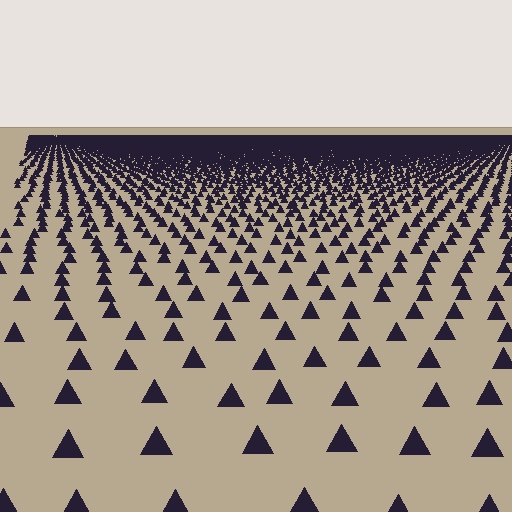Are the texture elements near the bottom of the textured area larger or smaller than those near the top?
Larger. Near the bottom, elements are closer to the viewer and appear at a bigger on-screen size.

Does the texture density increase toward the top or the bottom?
Density increases toward the top.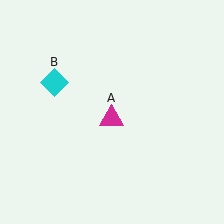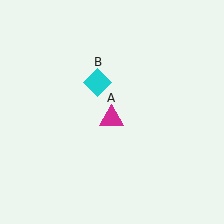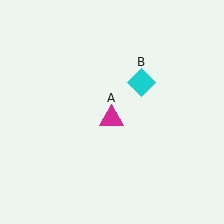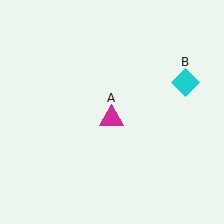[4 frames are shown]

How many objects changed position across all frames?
1 object changed position: cyan diamond (object B).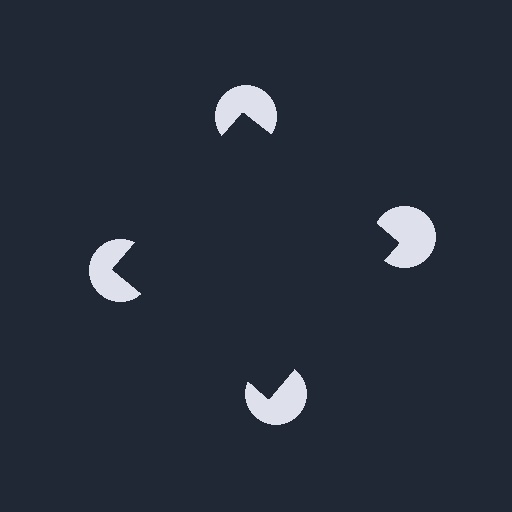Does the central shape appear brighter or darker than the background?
It typically appears slightly darker than the background, even though no actual brightness change is drawn.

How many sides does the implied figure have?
4 sides.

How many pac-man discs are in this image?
There are 4 — one at each vertex of the illusory square.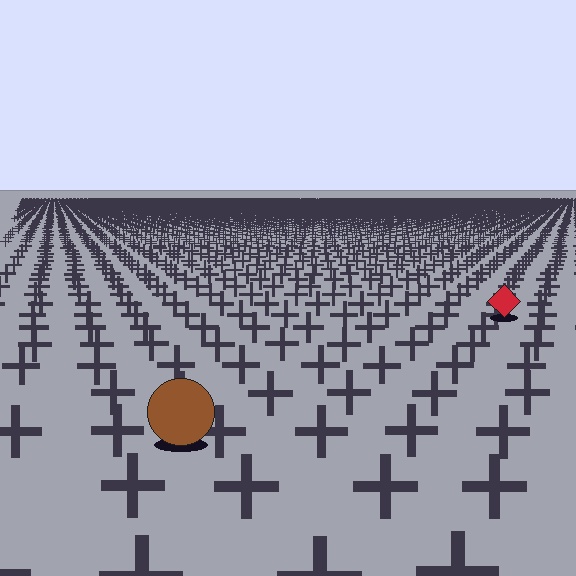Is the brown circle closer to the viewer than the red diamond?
Yes. The brown circle is closer — you can tell from the texture gradient: the ground texture is coarser near it.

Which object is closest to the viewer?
The brown circle is closest. The texture marks near it are larger and more spread out.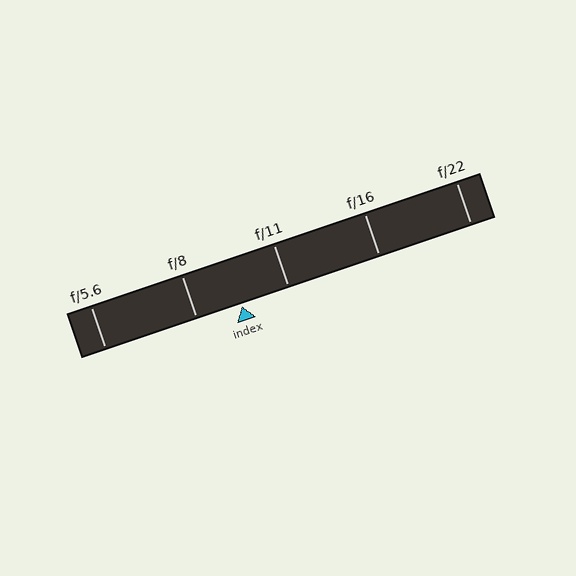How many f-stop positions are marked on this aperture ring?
There are 5 f-stop positions marked.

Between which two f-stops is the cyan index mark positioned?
The index mark is between f/8 and f/11.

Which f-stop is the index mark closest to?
The index mark is closest to f/8.